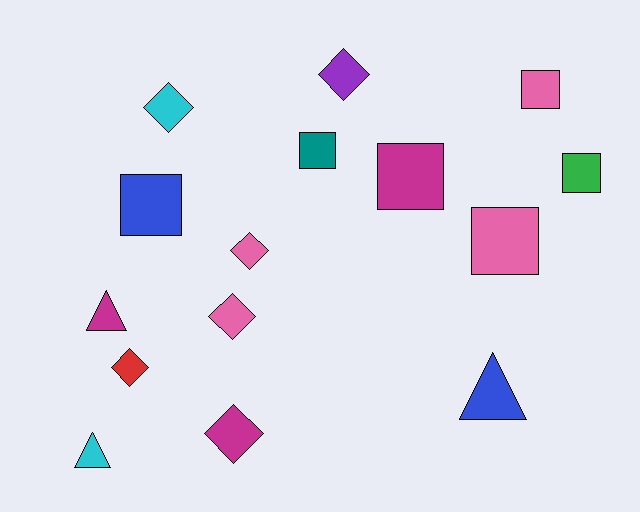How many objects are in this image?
There are 15 objects.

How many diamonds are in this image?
There are 6 diamonds.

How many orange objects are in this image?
There are no orange objects.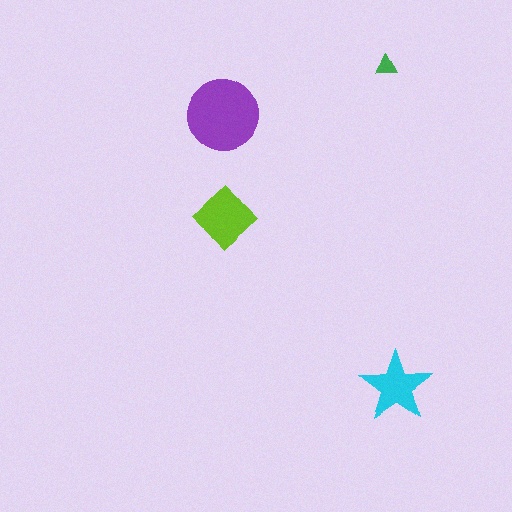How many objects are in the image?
There are 4 objects in the image.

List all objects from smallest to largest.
The green triangle, the cyan star, the lime diamond, the purple circle.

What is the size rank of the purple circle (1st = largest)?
1st.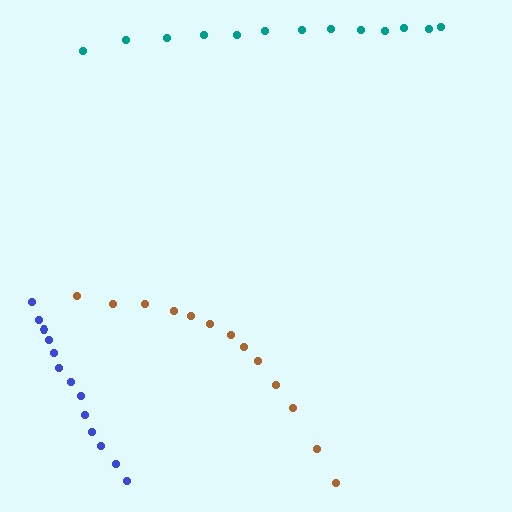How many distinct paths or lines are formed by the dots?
There are 3 distinct paths.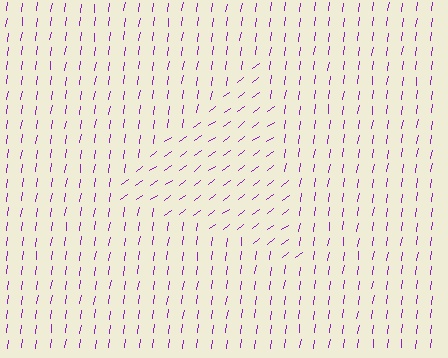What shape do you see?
I see a triangle.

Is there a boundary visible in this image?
Yes, there is a texture boundary formed by a change in line orientation.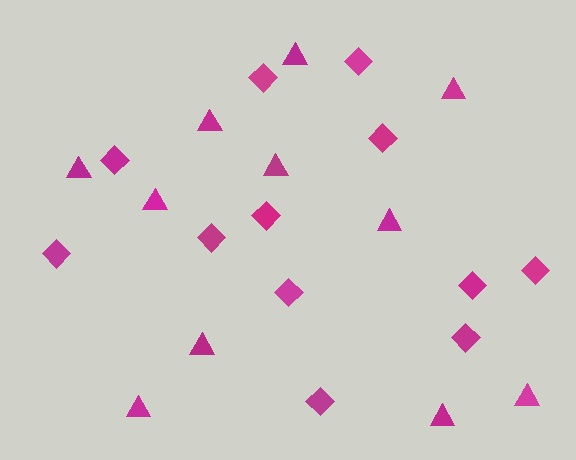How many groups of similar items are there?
There are 2 groups: one group of diamonds (12) and one group of triangles (11).